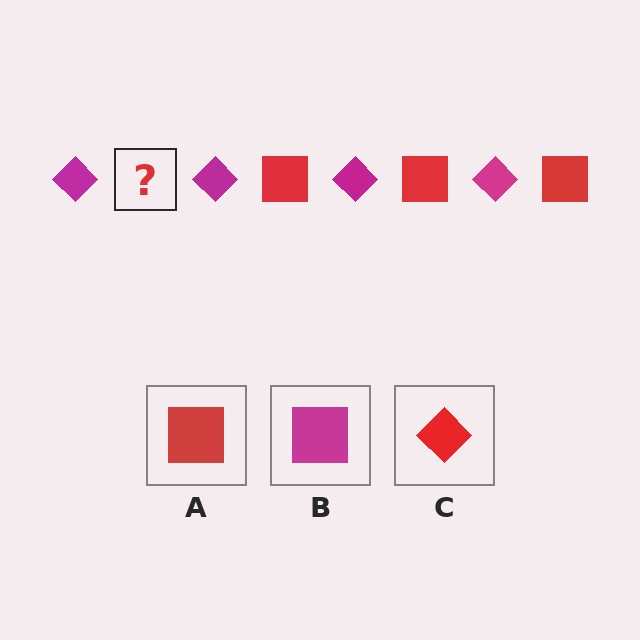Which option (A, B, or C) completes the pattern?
A.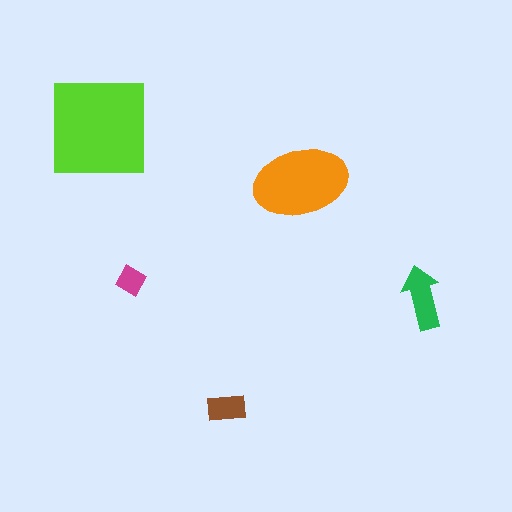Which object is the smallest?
The magenta diamond.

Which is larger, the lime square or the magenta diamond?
The lime square.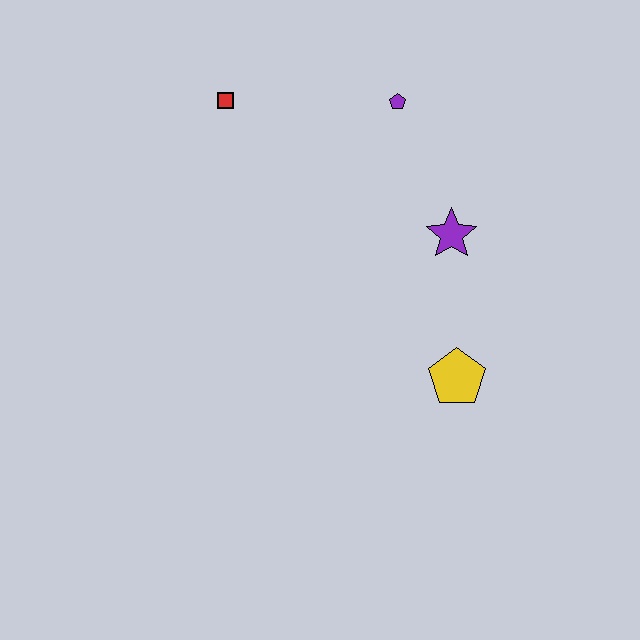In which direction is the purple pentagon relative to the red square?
The purple pentagon is to the right of the red square.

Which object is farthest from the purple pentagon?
The yellow pentagon is farthest from the purple pentagon.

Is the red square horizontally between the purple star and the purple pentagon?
No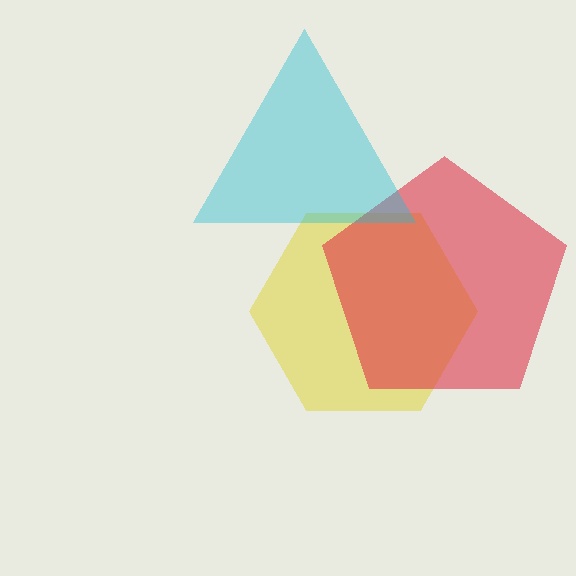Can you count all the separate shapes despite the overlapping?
Yes, there are 3 separate shapes.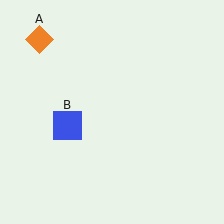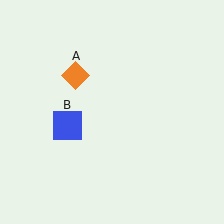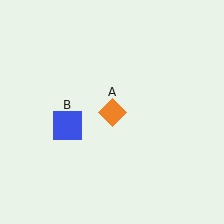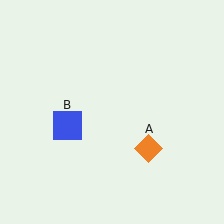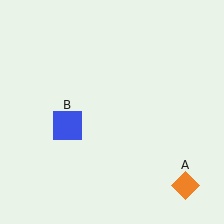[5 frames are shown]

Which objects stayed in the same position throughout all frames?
Blue square (object B) remained stationary.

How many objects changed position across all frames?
1 object changed position: orange diamond (object A).